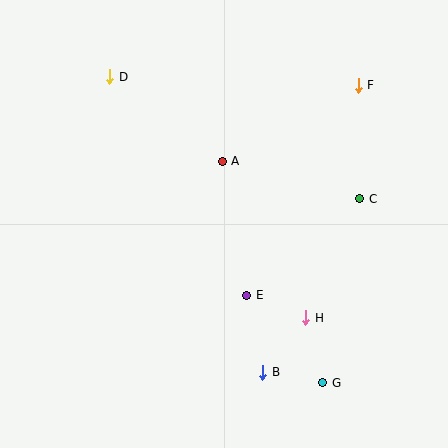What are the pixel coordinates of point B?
Point B is at (263, 372).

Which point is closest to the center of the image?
Point A at (222, 161) is closest to the center.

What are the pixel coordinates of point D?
Point D is at (110, 77).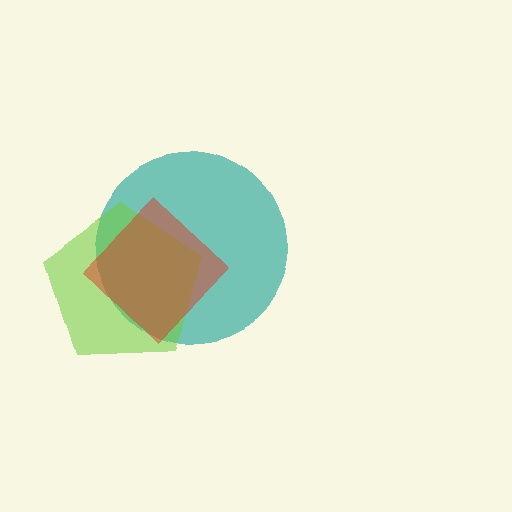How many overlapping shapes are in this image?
There are 3 overlapping shapes in the image.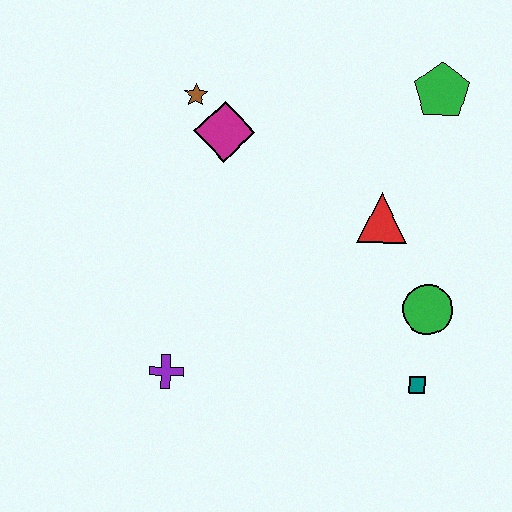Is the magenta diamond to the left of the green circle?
Yes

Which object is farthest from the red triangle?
The purple cross is farthest from the red triangle.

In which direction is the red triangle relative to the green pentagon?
The red triangle is below the green pentagon.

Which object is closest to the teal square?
The green circle is closest to the teal square.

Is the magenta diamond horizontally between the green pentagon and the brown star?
Yes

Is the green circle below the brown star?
Yes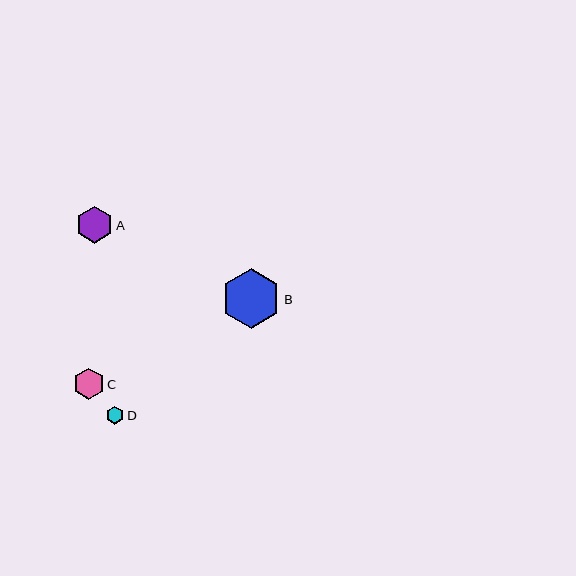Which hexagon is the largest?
Hexagon B is the largest with a size of approximately 59 pixels.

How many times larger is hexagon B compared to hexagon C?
Hexagon B is approximately 1.9 times the size of hexagon C.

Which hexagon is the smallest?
Hexagon D is the smallest with a size of approximately 18 pixels.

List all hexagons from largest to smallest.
From largest to smallest: B, A, C, D.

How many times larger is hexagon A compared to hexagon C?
Hexagon A is approximately 1.2 times the size of hexagon C.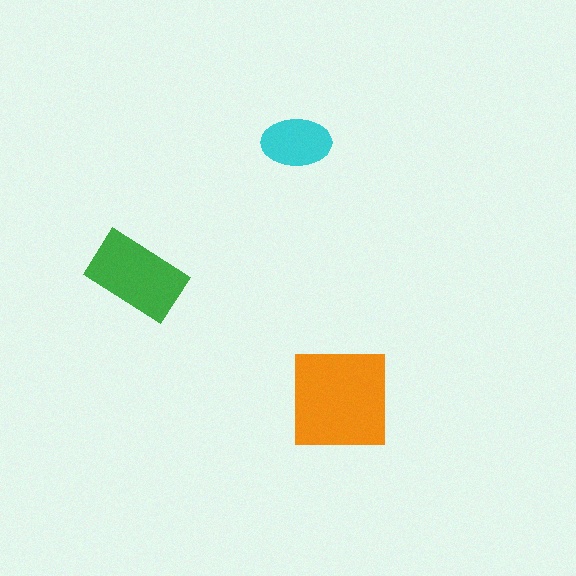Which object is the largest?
The orange square.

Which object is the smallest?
The cyan ellipse.